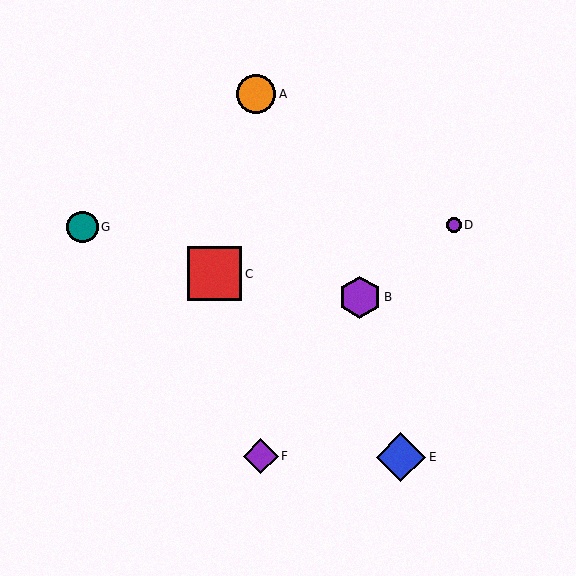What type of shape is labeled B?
Shape B is a purple hexagon.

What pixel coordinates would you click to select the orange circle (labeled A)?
Click at (256, 94) to select the orange circle A.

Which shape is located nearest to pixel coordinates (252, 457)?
The purple diamond (labeled F) at (261, 456) is nearest to that location.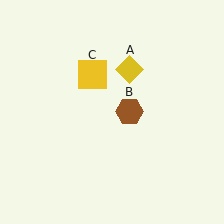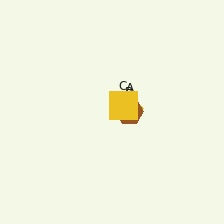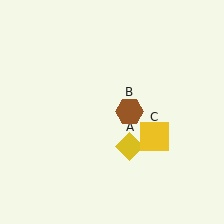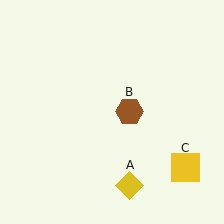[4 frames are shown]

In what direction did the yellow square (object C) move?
The yellow square (object C) moved down and to the right.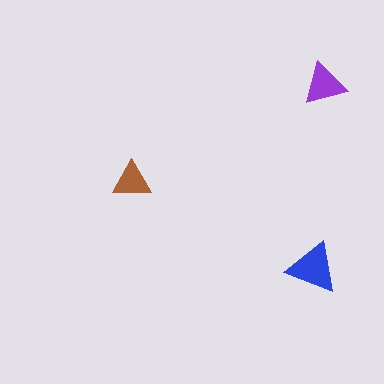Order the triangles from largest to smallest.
the blue one, the purple one, the brown one.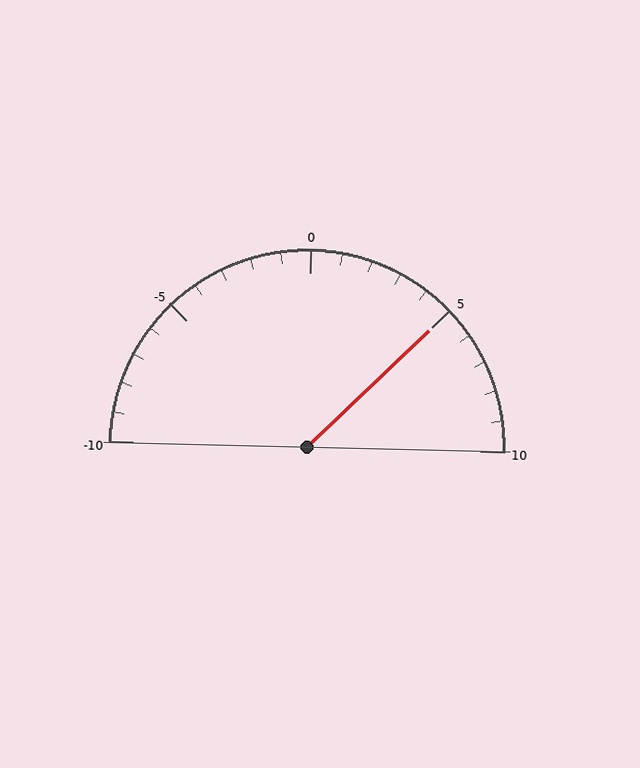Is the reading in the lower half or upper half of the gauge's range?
The reading is in the upper half of the range (-10 to 10).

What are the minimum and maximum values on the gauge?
The gauge ranges from -10 to 10.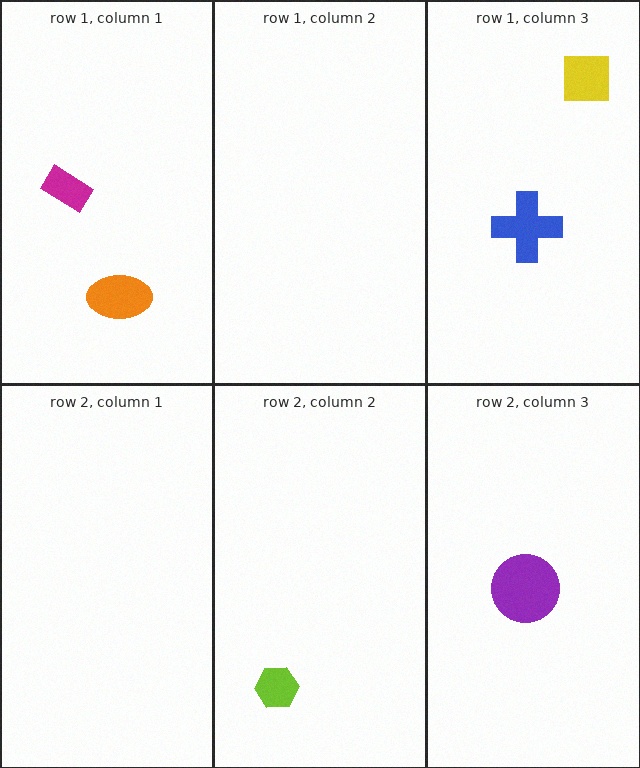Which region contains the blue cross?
The row 1, column 3 region.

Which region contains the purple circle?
The row 2, column 3 region.